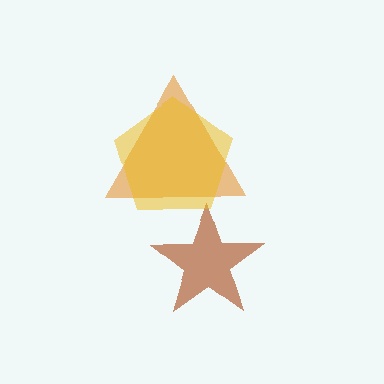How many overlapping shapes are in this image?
There are 3 overlapping shapes in the image.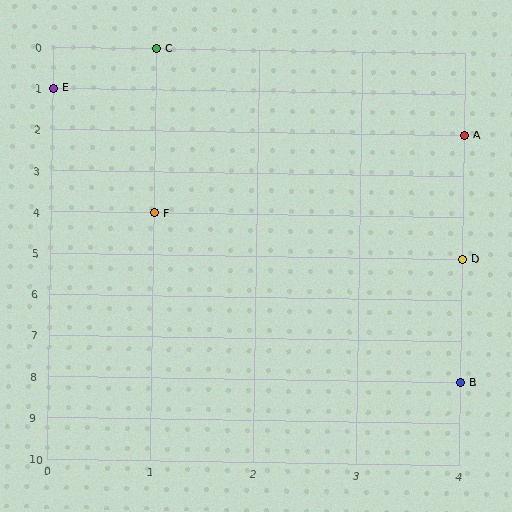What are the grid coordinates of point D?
Point D is at grid coordinates (4, 5).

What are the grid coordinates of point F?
Point F is at grid coordinates (1, 4).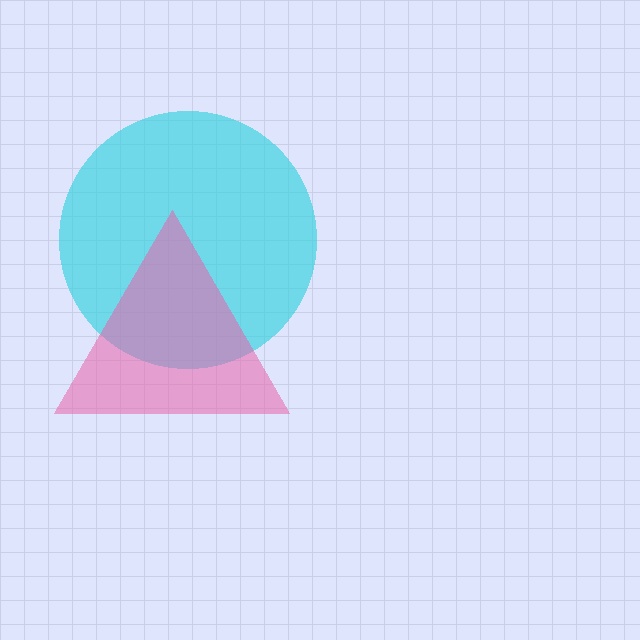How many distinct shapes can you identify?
There are 2 distinct shapes: a cyan circle, a pink triangle.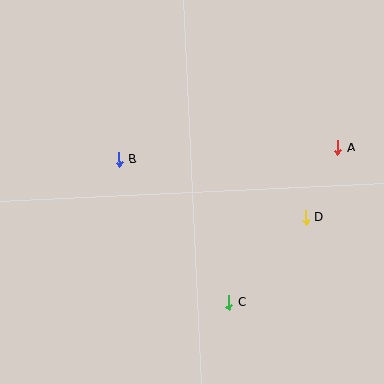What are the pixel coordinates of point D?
Point D is at (305, 218).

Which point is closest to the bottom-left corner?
Point C is closest to the bottom-left corner.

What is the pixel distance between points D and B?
The distance between D and B is 195 pixels.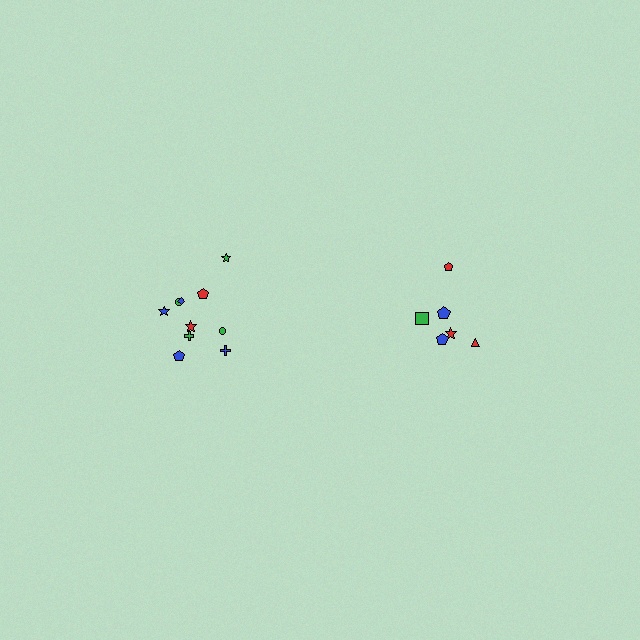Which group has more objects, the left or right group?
The left group.